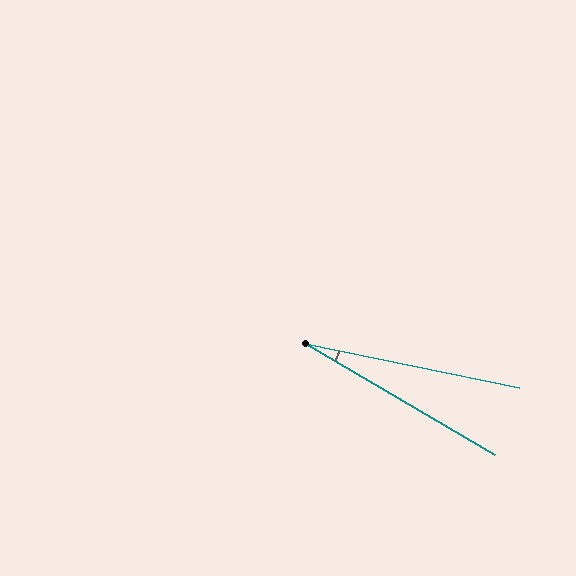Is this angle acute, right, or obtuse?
It is acute.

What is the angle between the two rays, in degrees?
Approximately 19 degrees.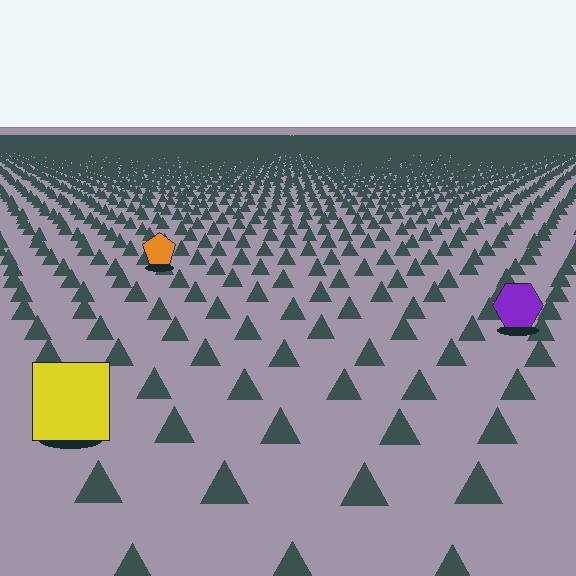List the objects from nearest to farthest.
From nearest to farthest: the yellow square, the purple hexagon, the orange pentagon.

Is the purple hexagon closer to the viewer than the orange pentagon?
Yes. The purple hexagon is closer — you can tell from the texture gradient: the ground texture is coarser near it.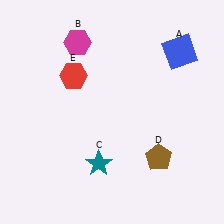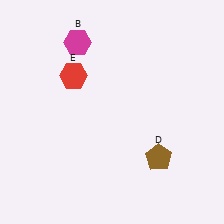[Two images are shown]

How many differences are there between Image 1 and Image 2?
There are 2 differences between the two images.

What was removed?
The blue square (A), the teal star (C) were removed in Image 2.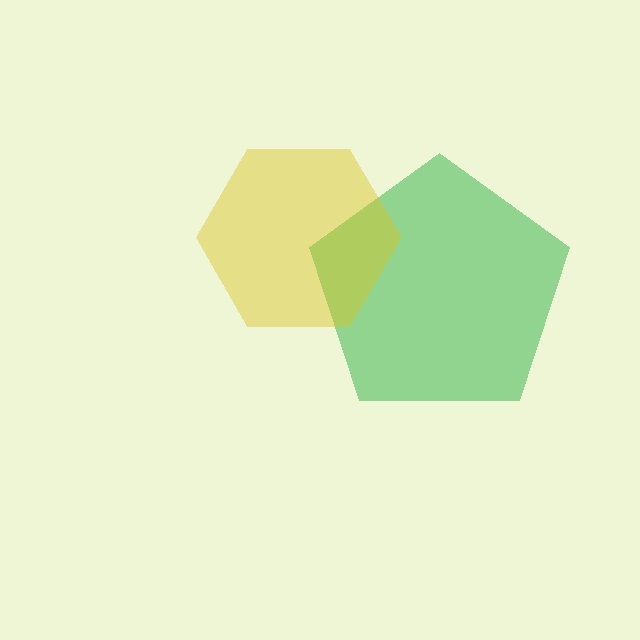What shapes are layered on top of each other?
The layered shapes are: a green pentagon, a yellow hexagon.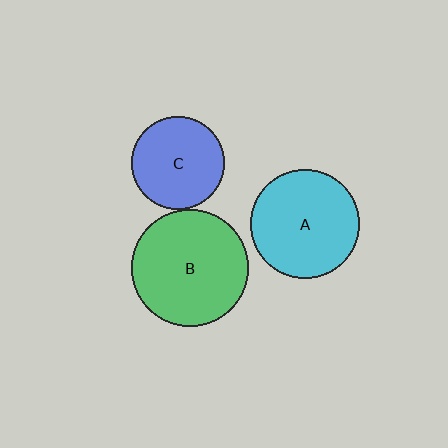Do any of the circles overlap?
No, none of the circles overlap.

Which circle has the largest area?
Circle B (green).